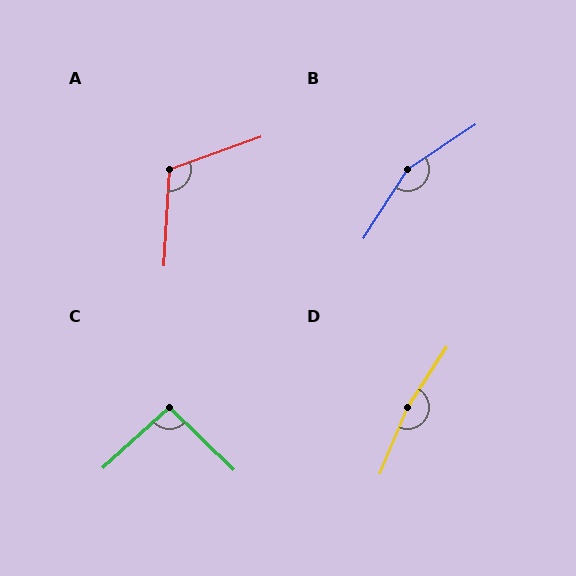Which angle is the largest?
D, at approximately 169 degrees.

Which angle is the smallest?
C, at approximately 93 degrees.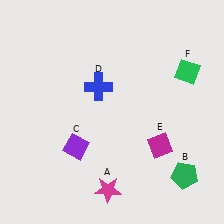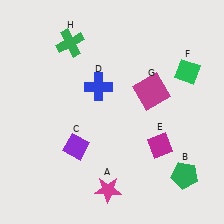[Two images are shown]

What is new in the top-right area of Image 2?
A magenta square (G) was added in the top-right area of Image 2.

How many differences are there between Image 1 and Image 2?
There are 2 differences between the two images.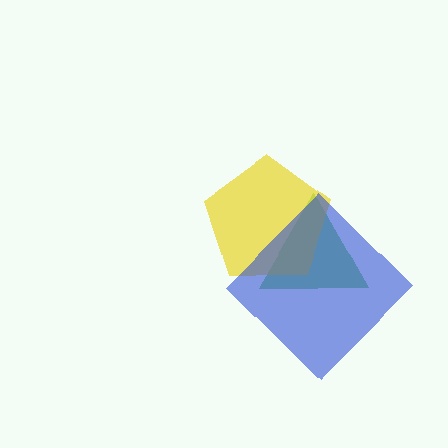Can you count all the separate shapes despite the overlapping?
Yes, there are 3 separate shapes.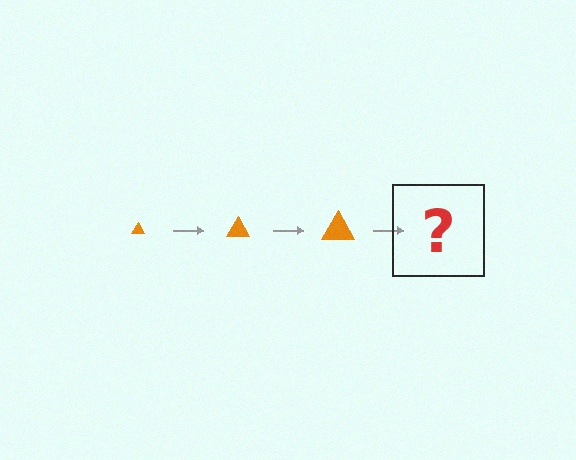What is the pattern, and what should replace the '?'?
The pattern is that the triangle gets progressively larger each step. The '?' should be an orange triangle, larger than the previous one.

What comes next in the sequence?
The next element should be an orange triangle, larger than the previous one.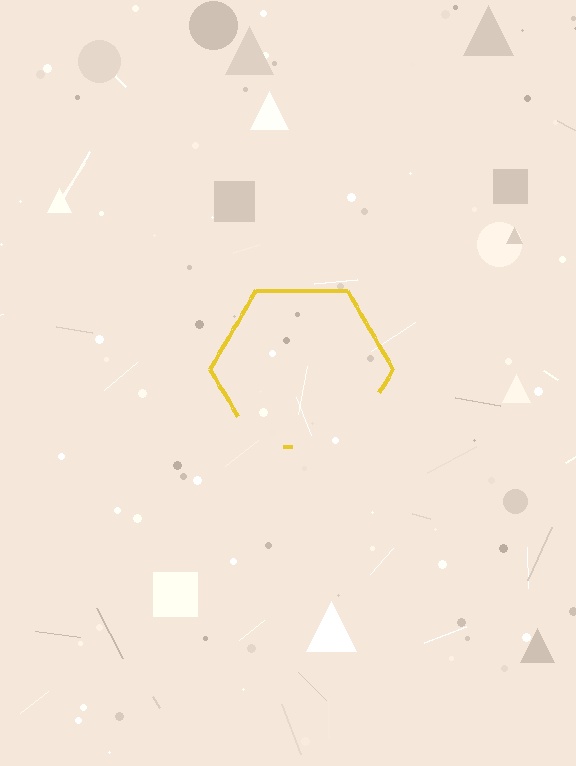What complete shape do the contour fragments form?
The contour fragments form a hexagon.